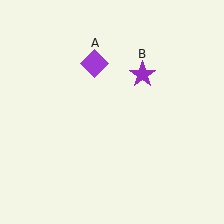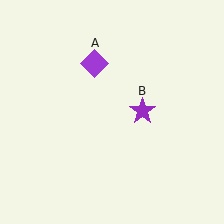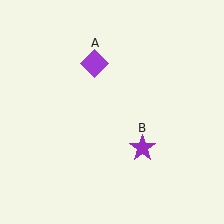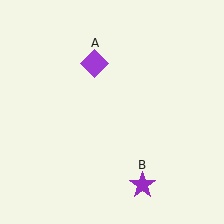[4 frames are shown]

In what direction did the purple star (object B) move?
The purple star (object B) moved down.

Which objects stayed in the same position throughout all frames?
Purple diamond (object A) remained stationary.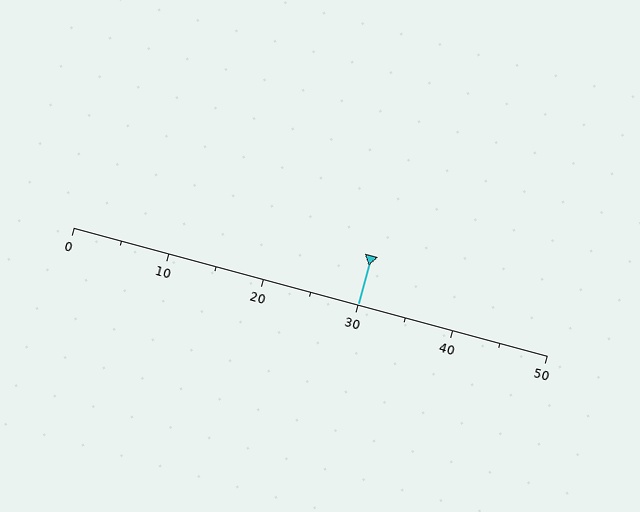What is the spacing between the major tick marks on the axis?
The major ticks are spaced 10 apart.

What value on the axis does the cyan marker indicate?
The marker indicates approximately 30.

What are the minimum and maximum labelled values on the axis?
The axis runs from 0 to 50.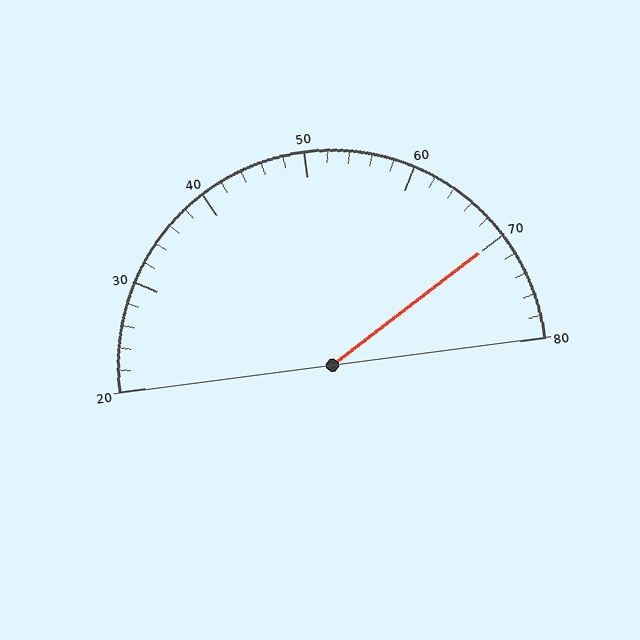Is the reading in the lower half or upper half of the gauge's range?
The reading is in the upper half of the range (20 to 80).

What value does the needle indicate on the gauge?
The needle indicates approximately 70.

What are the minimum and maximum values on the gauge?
The gauge ranges from 20 to 80.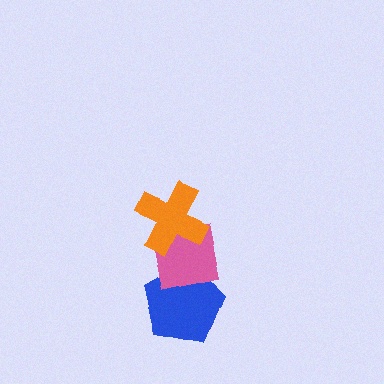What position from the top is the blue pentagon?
The blue pentagon is 3rd from the top.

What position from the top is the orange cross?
The orange cross is 1st from the top.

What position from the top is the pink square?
The pink square is 2nd from the top.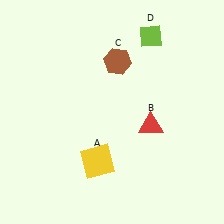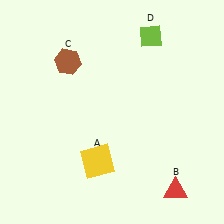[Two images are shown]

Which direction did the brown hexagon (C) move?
The brown hexagon (C) moved left.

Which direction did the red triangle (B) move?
The red triangle (B) moved down.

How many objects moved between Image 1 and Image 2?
2 objects moved between the two images.